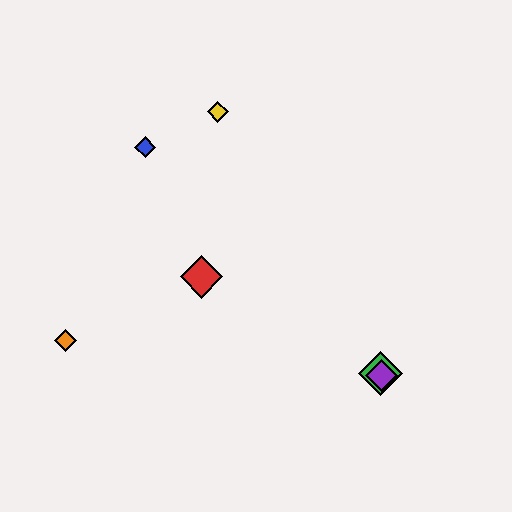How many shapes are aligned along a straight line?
3 shapes (the green diamond, the yellow diamond, the purple diamond) are aligned along a straight line.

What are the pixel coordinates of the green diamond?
The green diamond is at (380, 373).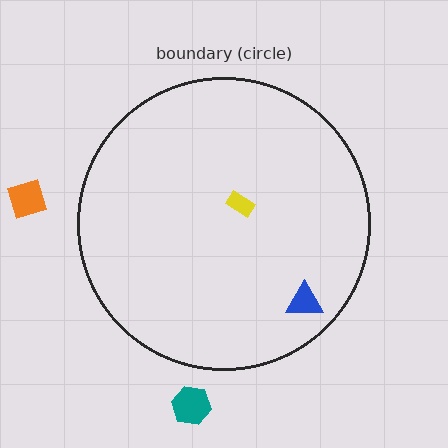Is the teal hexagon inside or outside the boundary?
Outside.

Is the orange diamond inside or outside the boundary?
Outside.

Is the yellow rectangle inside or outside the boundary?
Inside.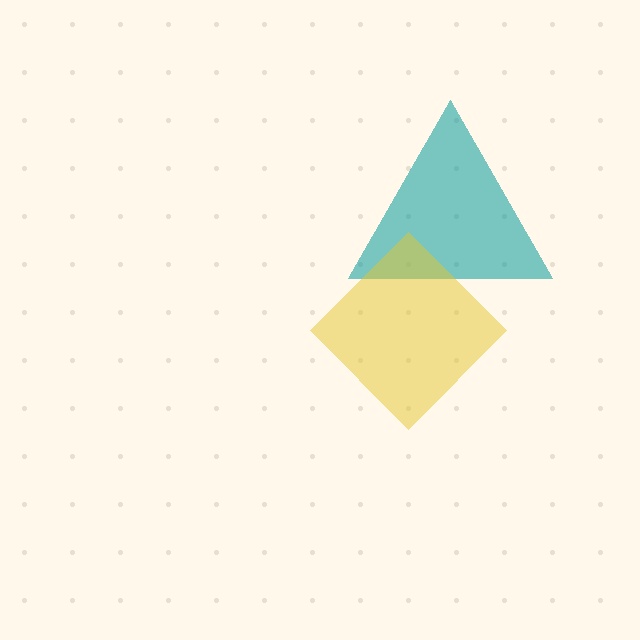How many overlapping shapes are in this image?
There are 2 overlapping shapes in the image.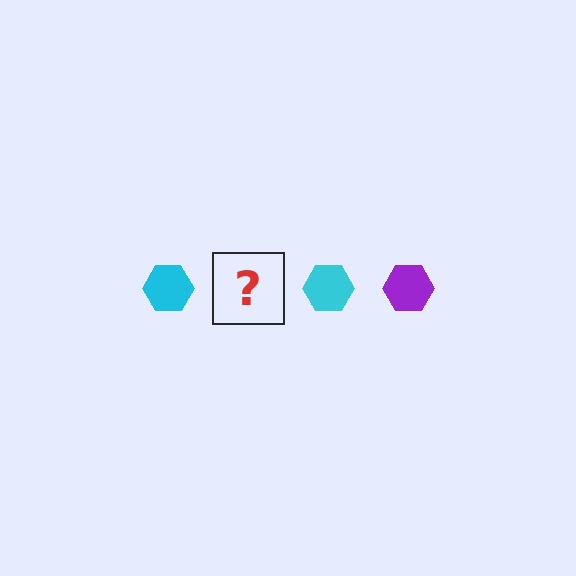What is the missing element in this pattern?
The missing element is a purple hexagon.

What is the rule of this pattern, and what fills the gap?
The rule is that the pattern cycles through cyan, purple hexagons. The gap should be filled with a purple hexagon.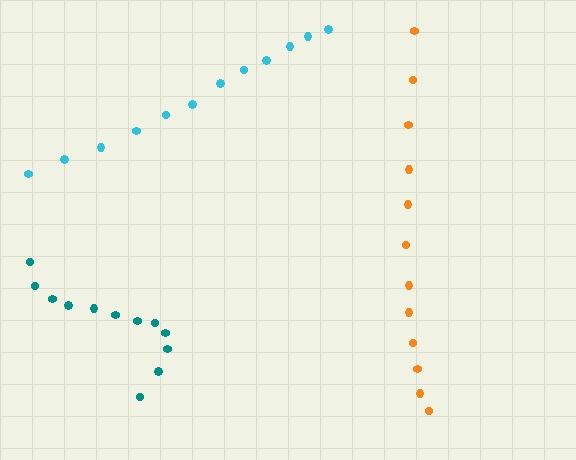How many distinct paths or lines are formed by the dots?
There are 3 distinct paths.